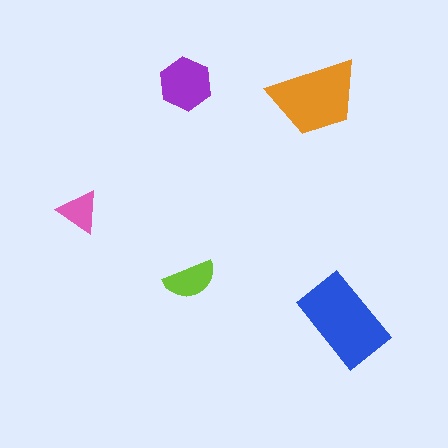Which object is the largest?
The blue rectangle.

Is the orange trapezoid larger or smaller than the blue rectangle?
Smaller.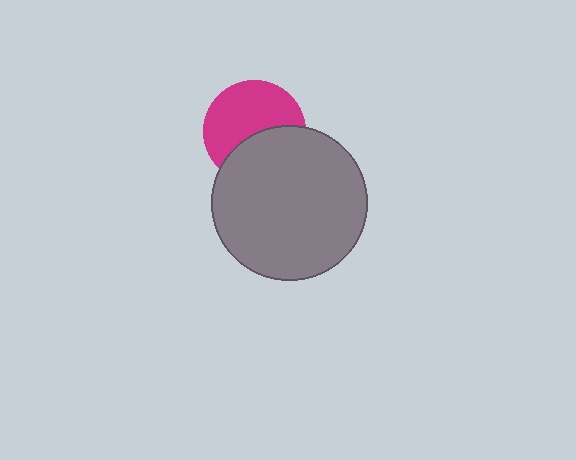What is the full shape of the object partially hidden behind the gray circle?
The partially hidden object is a magenta circle.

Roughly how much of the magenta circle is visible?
About half of it is visible (roughly 59%).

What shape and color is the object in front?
The object in front is a gray circle.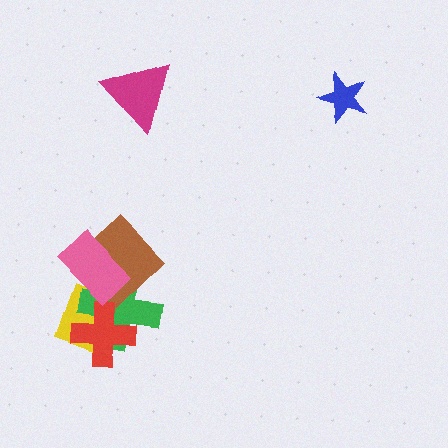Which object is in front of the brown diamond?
The pink rectangle is in front of the brown diamond.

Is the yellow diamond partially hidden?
Yes, it is partially covered by another shape.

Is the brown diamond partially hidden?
Yes, it is partially covered by another shape.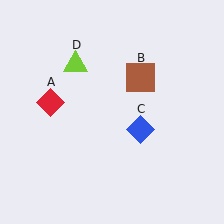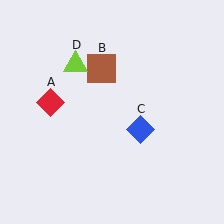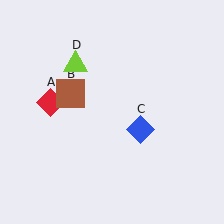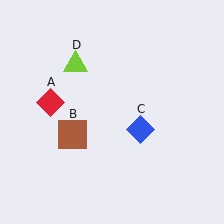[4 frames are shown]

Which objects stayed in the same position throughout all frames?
Red diamond (object A) and blue diamond (object C) and lime triangle (object D) remained stationary.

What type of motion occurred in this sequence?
The brown square (object B) rotated counterclockwise around the center of the scene.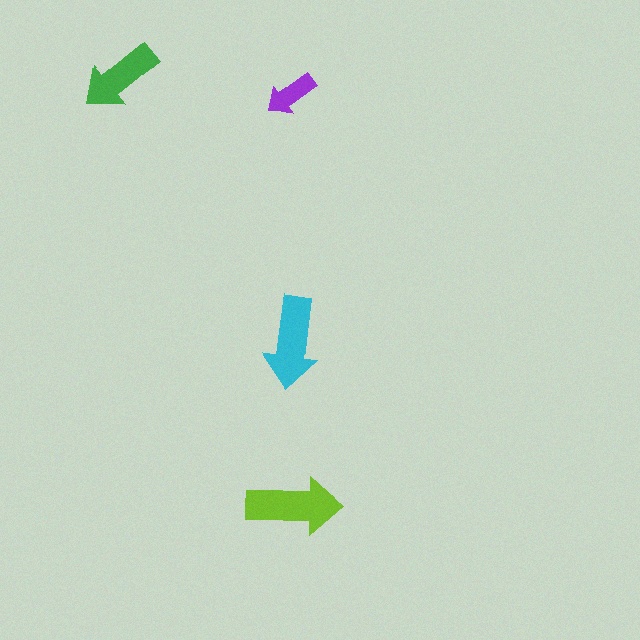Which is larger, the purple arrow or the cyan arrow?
The cyan one.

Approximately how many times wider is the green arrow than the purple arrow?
About 1.5 times wider.